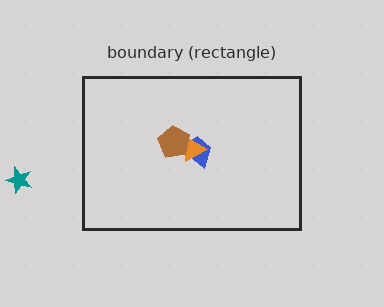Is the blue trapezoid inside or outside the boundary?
Inside.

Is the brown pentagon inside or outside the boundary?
Inside.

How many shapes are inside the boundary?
3 inside, 1 outside.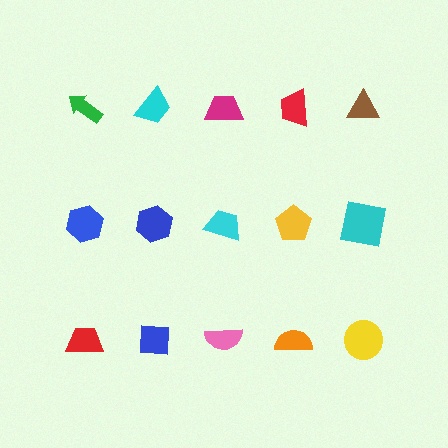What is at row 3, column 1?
A red trapezoid.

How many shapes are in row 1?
5 shapes.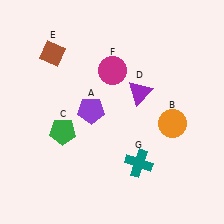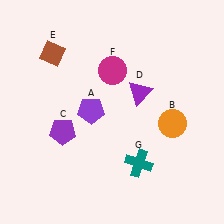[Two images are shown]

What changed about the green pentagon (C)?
In Image 1, C is green. In Image 2, it changed to purple.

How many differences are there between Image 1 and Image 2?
There is 1 difference between the two images.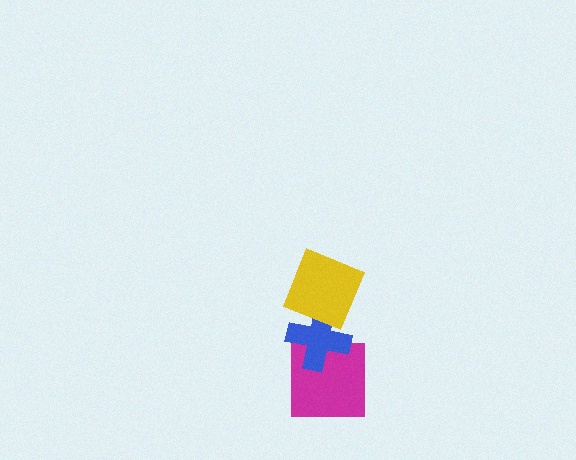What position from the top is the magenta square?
The magenta square is 3rd from the top.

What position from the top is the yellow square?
The yellow square is 1st from the top.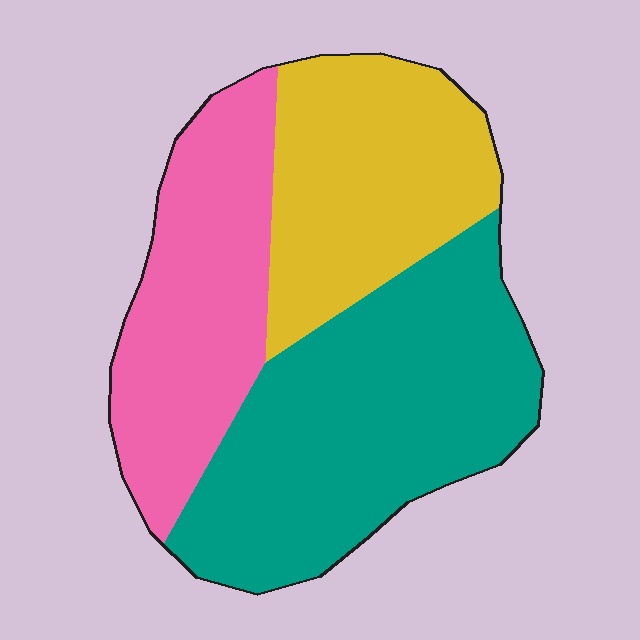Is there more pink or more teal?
Teal.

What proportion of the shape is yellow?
Yellow covers roughly 30% of the shape.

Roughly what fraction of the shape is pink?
Pink covers 29% of the shape.